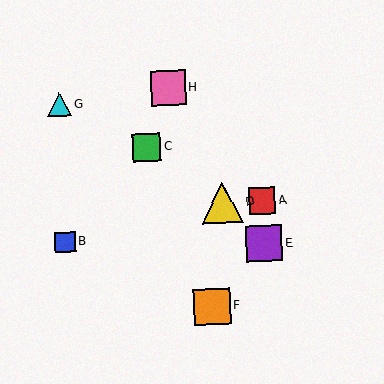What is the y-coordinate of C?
Object C is at y≈147.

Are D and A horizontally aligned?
Yes, both are at y≈203.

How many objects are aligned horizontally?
2 objects (A, D) are aligned horizontally.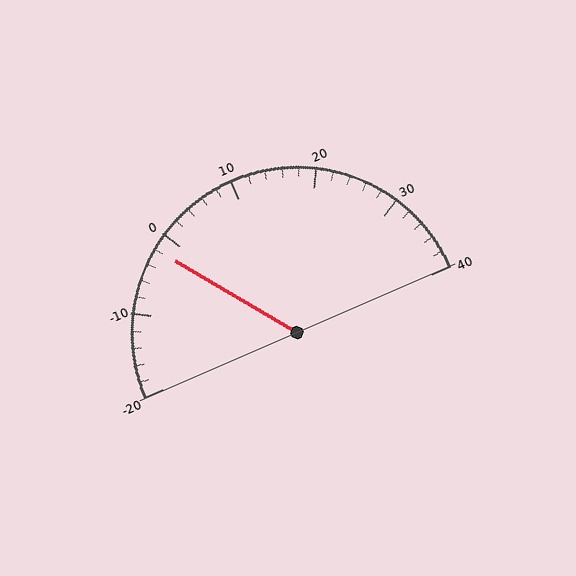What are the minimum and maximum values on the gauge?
The gauge ranges from -20 to 40.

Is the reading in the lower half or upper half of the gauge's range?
The reading is in the lower half of the range (-20 to 40).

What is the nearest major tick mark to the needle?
The nearest major tick mark is 0.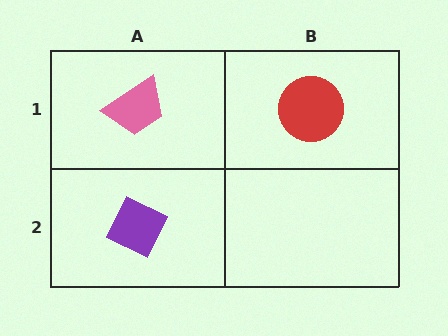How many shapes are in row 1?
2 shapes.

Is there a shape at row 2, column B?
No, that cell is empty.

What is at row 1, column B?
A red circle.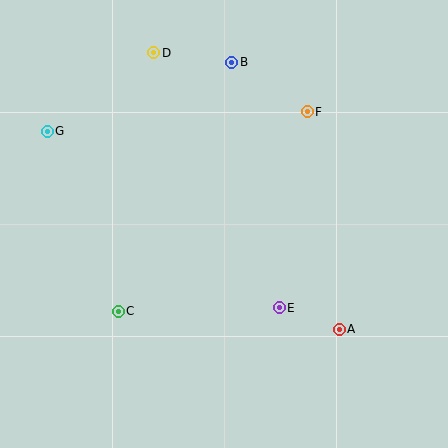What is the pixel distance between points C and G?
The distance between C and G is 193 pixels.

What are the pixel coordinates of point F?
Point F is at (307, 112).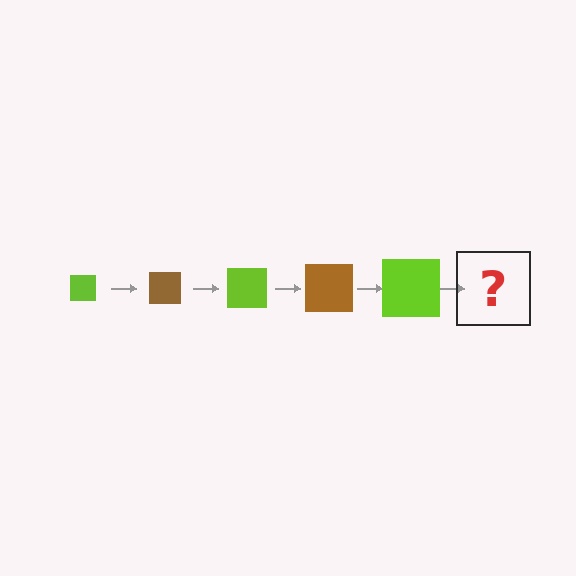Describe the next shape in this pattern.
It should be a brown square, larger than the previous one.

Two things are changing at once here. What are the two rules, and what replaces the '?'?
The two rules are that the square grows larger each step and the color cycles through lime and brown. The '?' should be a brown square, larger than the previous one.